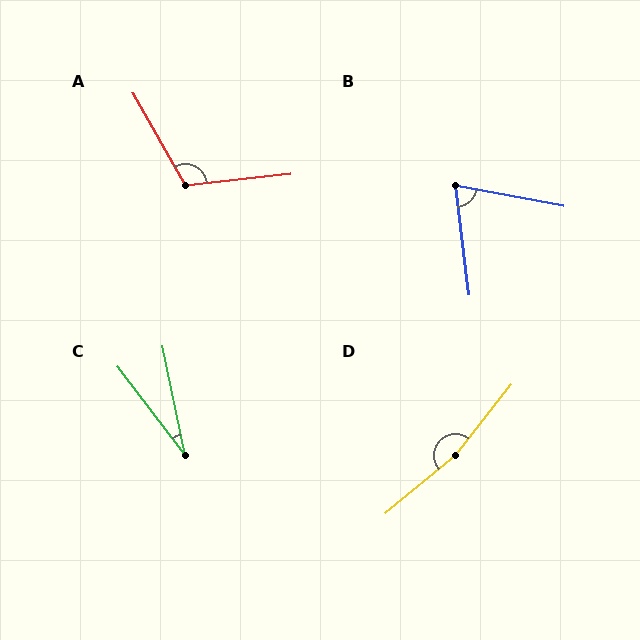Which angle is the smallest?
C, at approximately 26 degrees.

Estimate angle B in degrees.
Approximately 72 degrees.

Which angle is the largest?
D, at approximately 168 degrees.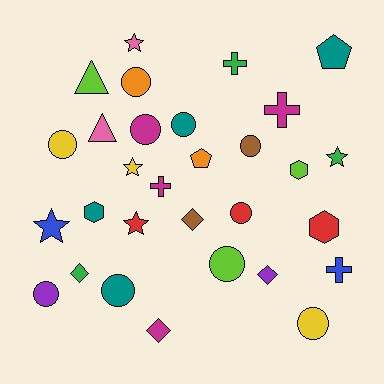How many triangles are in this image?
There are 2 triangles.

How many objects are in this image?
There are 30 objects.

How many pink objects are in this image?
There are 2 pink objects.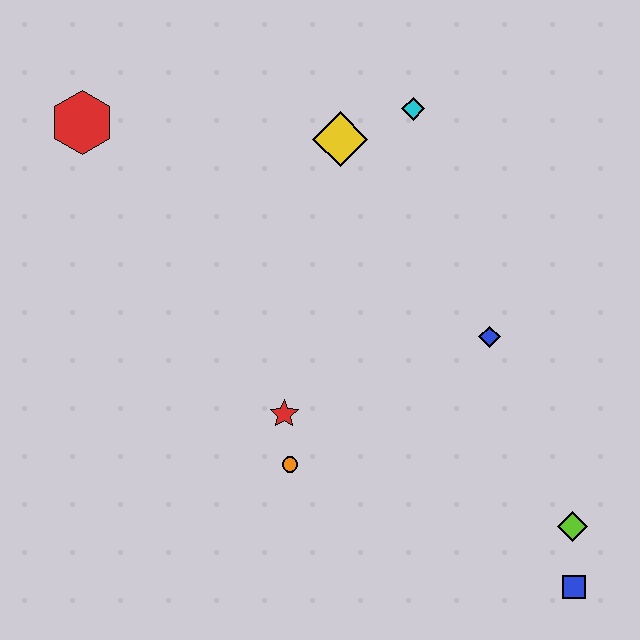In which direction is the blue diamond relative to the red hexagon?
The blue diamond is to the right of the red hexagon.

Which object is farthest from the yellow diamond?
The blue square is farthest from the yellow diamond.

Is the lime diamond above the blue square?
Yes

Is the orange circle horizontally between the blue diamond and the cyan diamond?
No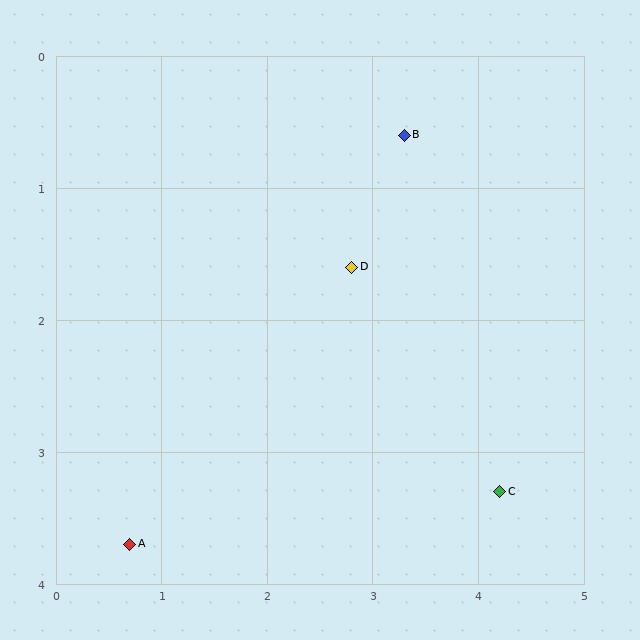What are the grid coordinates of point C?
Point C is at approximately (4.2, 3.3).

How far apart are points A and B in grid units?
Points A and B are about 4.0 grid units apart.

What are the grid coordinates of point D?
Point D is at approximately (2.8, 1.6).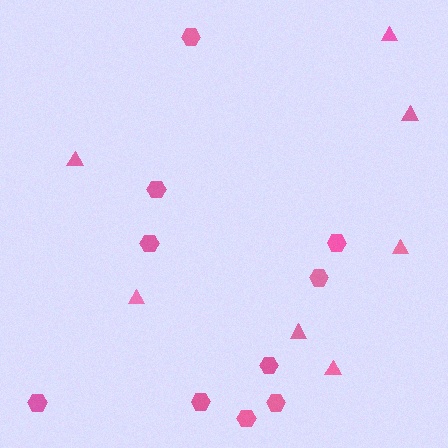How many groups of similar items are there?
There are 2 groups: one group of triangles (7) and one group of hexagons (10).